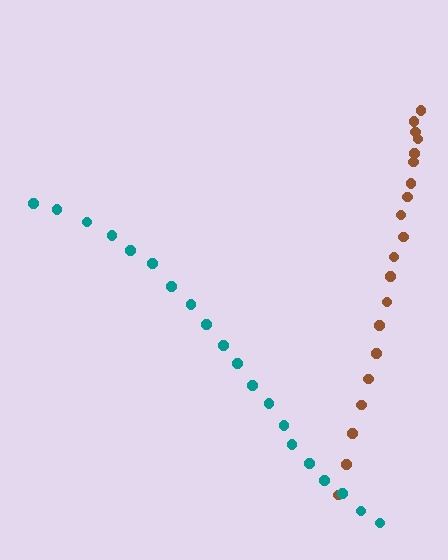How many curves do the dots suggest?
There are 2 distinct paths.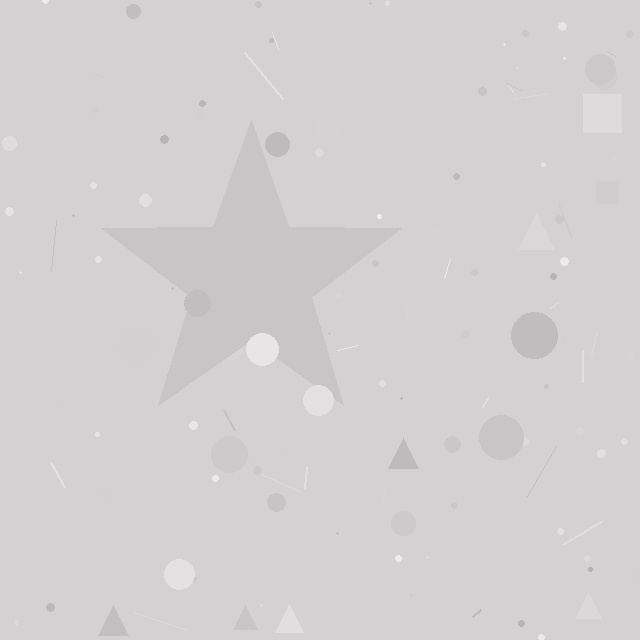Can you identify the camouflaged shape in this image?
The camouflaged shape is a star.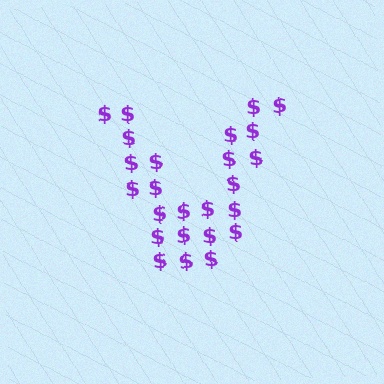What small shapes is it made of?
It is made of small dollar signs.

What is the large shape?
The large shape is the letter V.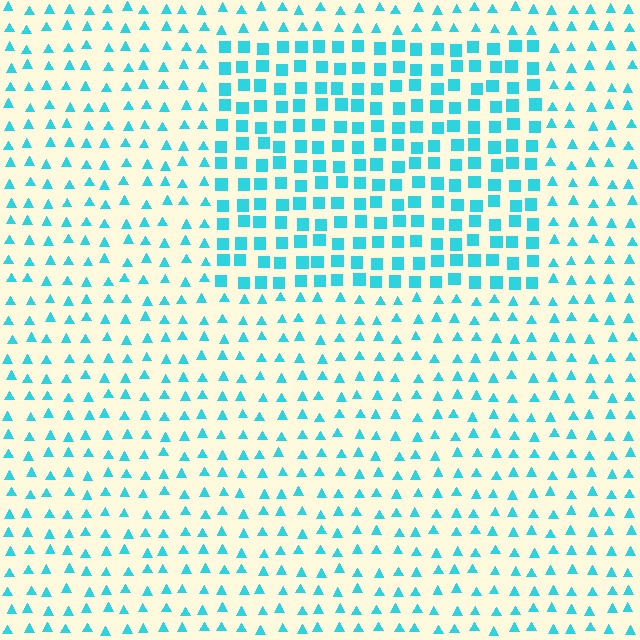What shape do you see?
I see a rectangle.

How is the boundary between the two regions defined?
The boundary is defined by a change in element shape: squares inside vs. triangles outside. All elements share the same color and spacing.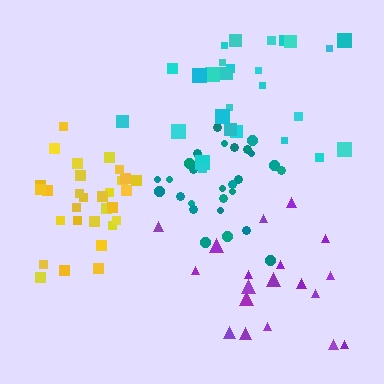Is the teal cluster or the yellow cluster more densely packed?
Teal.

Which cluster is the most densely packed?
Teal.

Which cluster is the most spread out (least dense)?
Purple.